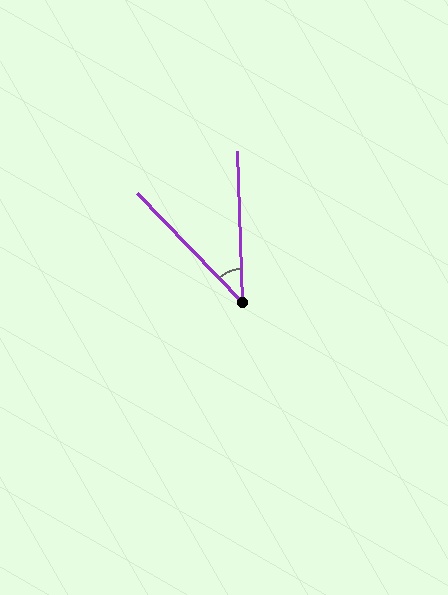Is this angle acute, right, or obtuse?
It is acute.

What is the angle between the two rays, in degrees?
Approximately 42 degrees.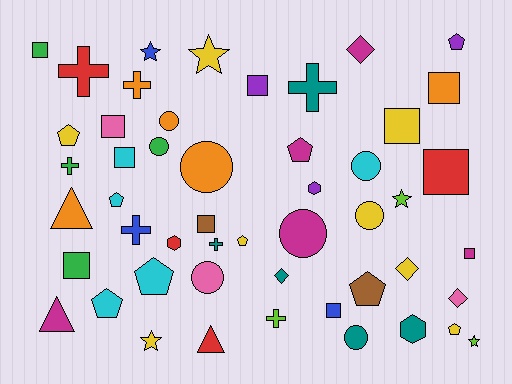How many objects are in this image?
There are 50 objects.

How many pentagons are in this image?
There are 9 pentagons.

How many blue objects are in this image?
There are 3 blue objects.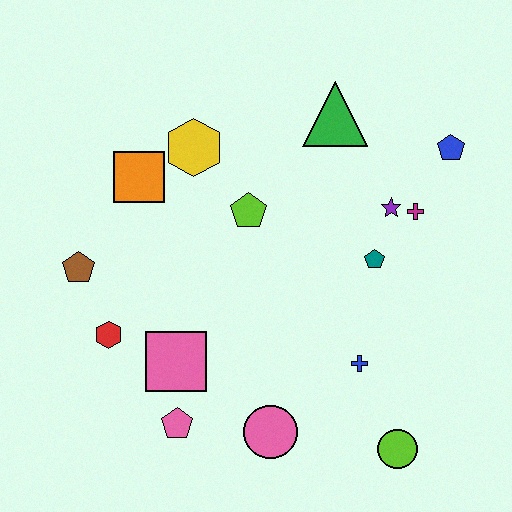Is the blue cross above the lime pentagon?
No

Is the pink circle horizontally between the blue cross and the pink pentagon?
Yes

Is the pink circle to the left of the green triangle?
Yes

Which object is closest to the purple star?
The magenta cross is closest to the purple star.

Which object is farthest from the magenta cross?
The brown pentagon is farthest from the magenta cross.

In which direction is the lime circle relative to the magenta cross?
The lime circle is below the magenta cross.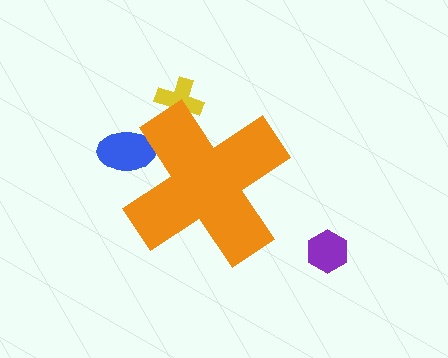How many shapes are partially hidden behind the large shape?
2 shapes are partially hidden.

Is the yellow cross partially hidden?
Yes, the yellow cross is partially hidden behind the orange cross.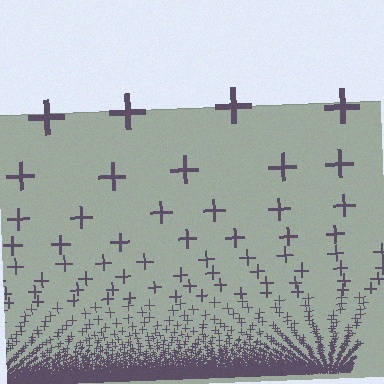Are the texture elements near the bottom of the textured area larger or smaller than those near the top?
Smaller. The gradient is inverted — elements near the bottom are smaller and denser.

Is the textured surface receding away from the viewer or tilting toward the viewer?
The surface appears to tilt toward the viewer. Texture elements get larger and sparser toward the top.